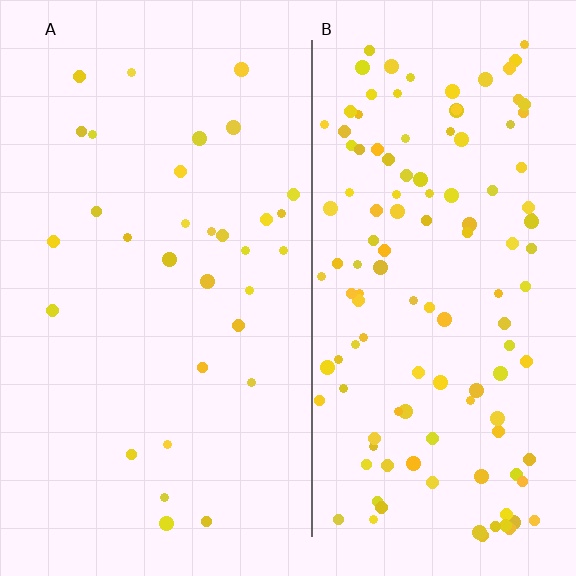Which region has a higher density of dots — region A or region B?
B (the right).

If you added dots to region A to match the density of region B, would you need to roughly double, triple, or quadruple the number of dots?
Approximately quadruple.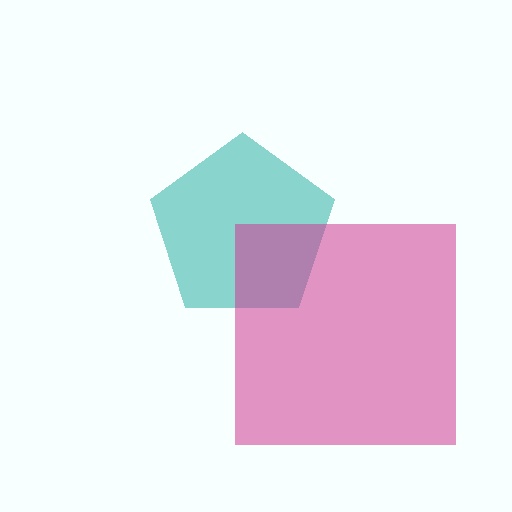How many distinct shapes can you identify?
There are 2 distinct shapes: a teal pentagon, a magenta square.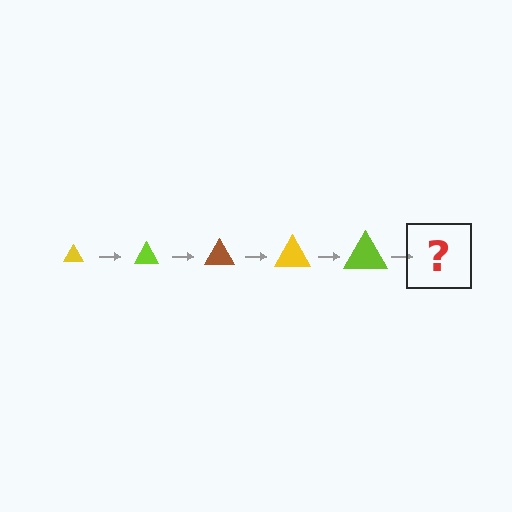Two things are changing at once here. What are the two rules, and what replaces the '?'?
The two rules are that the triangle grows larger each step and the color cycles through yellow, lime, and brown. The '?' should be a brown triangle, larger than the previous one.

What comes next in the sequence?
The next element should be a brown triangle, larger than the previous one.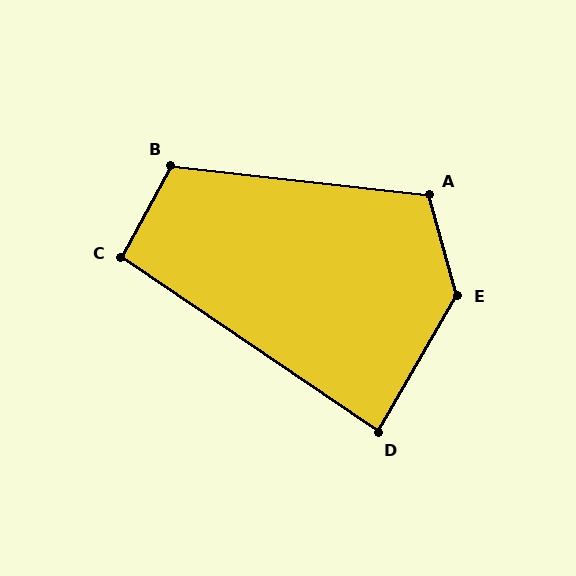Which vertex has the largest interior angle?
E, at approximately 134 degrees.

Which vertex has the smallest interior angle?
D, at approximately 86 degrees.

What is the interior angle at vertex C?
Approximately 96 degrees (obtuse).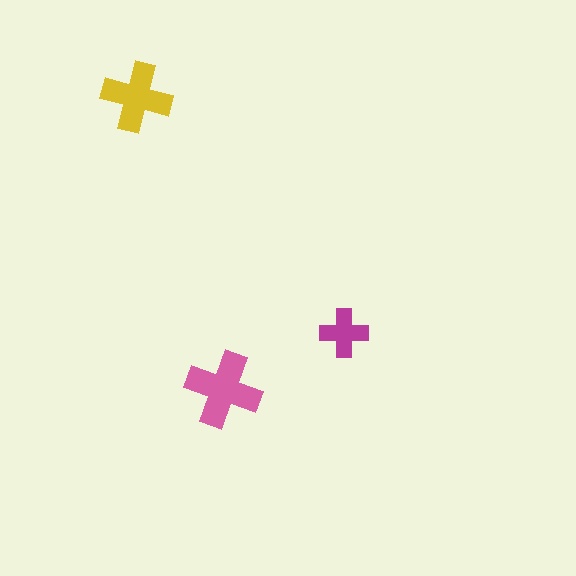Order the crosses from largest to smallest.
the pink one, the yellow one, the magenta one.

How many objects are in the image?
There are 3 objects in the image.